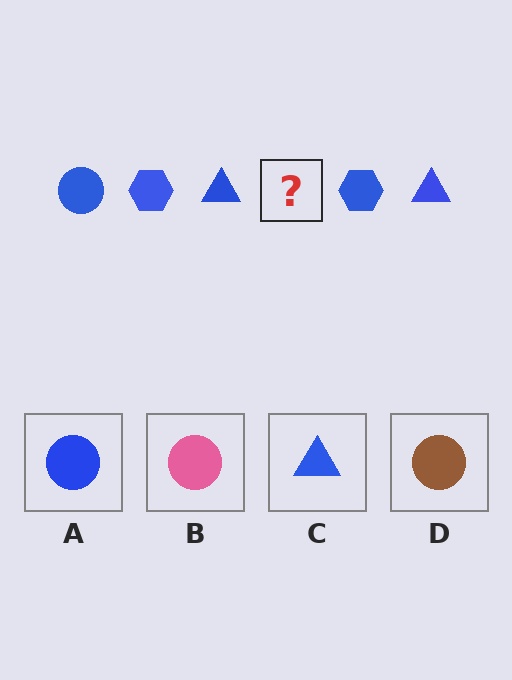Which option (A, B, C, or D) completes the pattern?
A.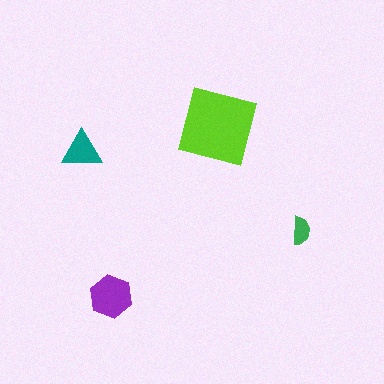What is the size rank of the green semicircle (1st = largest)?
4th.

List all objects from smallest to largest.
The green semicircle, the teal triangle, the purple hexagon, the lime square.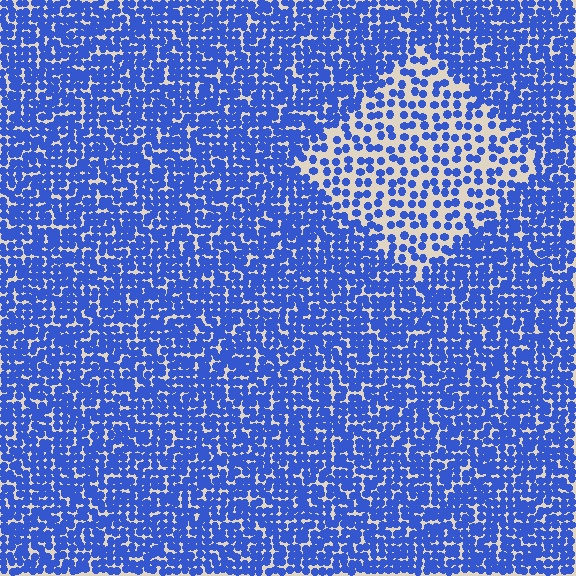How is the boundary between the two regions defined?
The boundary is defined by a change in element density (approximately 2.1x ratio). All elements are the same color, size, and shape.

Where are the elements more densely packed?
The elements are more densely packed outside the diamond boundary.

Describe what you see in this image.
The image contains small blue elements arranged at two different densities. A diamond-shaped region is visible where the elements are less densely packed than the surrounding area.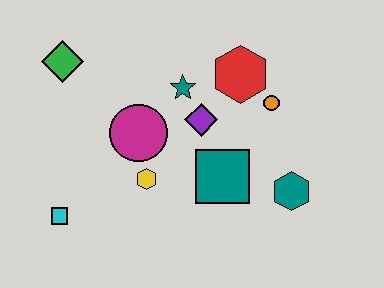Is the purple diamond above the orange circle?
No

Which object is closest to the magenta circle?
The yellow hexagon is closest to the magenta circle.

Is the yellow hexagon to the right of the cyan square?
Yes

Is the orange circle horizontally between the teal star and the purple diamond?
No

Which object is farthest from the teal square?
The green diamond is farthest from the teal square.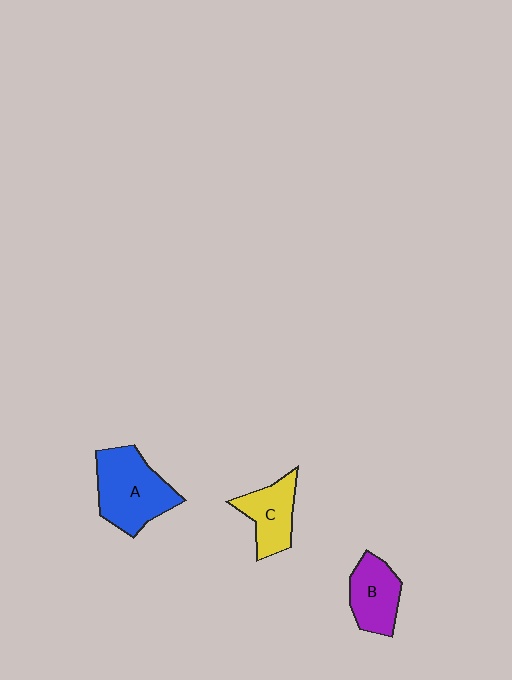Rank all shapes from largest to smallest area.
From largest to smallest: A (blue), B (purple), C (yellow).